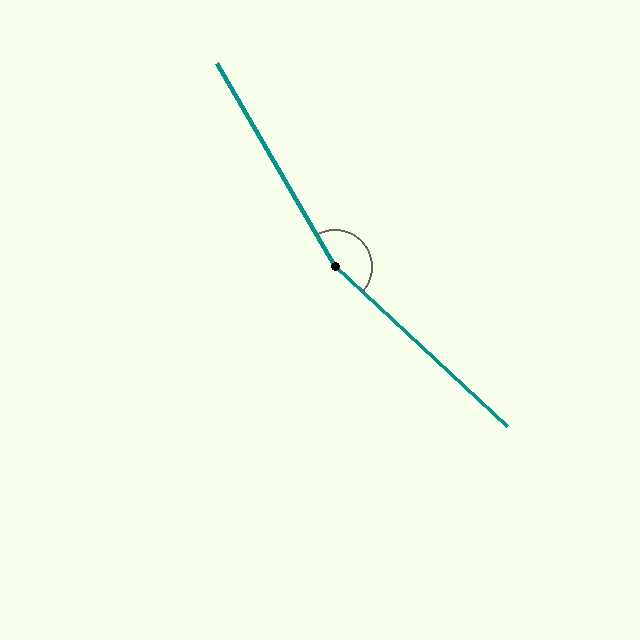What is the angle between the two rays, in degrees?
Approximately 163 degrees.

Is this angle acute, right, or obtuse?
It is obtuse.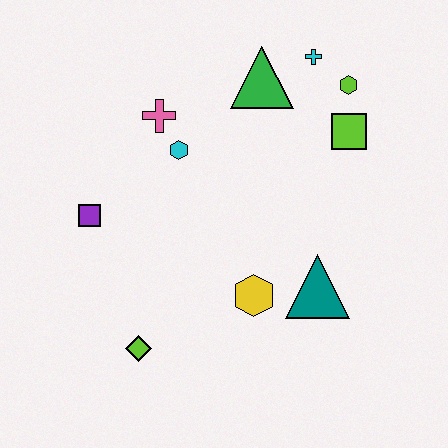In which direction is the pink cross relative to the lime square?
The pink cross is to the left of the lime square.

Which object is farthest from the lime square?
The lime diamond is farthest from the lime square.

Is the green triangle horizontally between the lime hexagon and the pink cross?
Yes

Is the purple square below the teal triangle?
No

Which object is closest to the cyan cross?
The lime hexagon is closest to the cyan cross.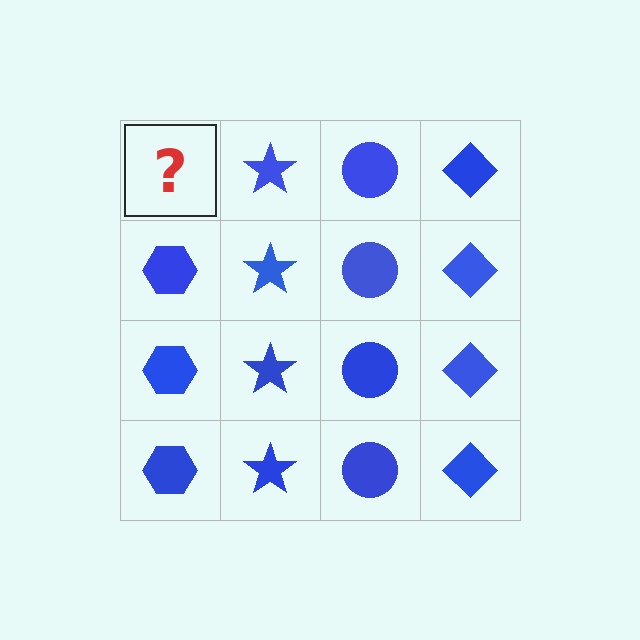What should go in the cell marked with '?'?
The missing cell should contain a blue hexagon.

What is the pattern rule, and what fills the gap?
The rule is that each column has a consistent shape. The gap should be filled with a blue hexagon.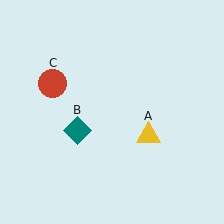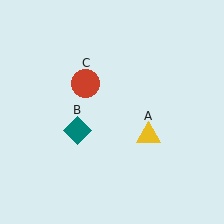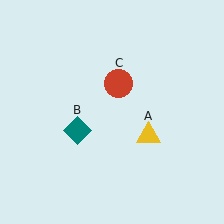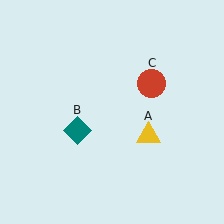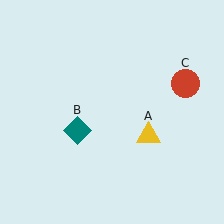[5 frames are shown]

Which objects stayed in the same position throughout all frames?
Yellow triangle (object A) and teal diamond (object B) remained stationary.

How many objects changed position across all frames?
1 object changed position: red circle (object C).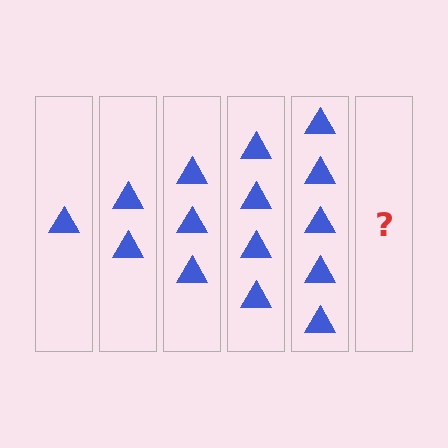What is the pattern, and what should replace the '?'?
The pattern is that each step adds one more triangle. The '?' should be 6 triangles.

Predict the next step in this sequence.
The next step is 6 triangles.